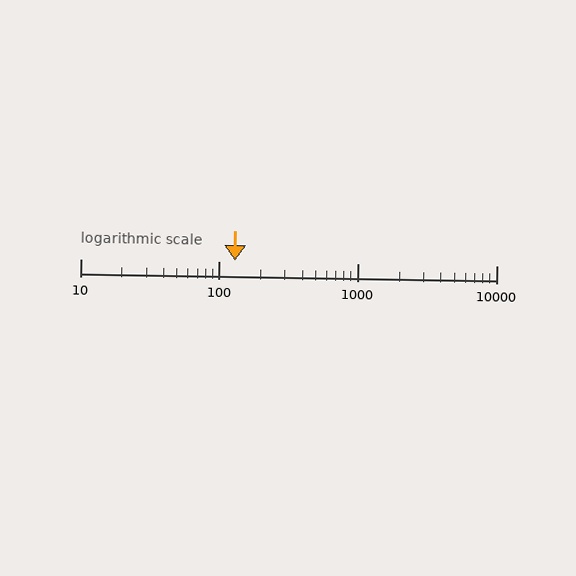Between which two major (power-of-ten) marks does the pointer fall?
The pointer is between 100 and 1000.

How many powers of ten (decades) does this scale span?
The scale spans 3 decades, from 10 to 10000.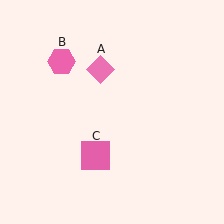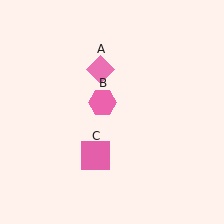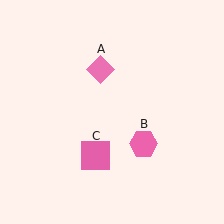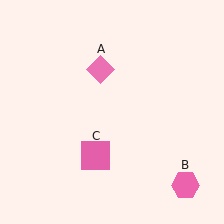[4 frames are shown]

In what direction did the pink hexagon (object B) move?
The pink hexagon (object B) moved down and to the right.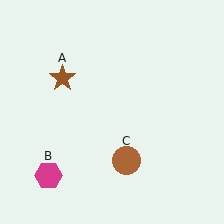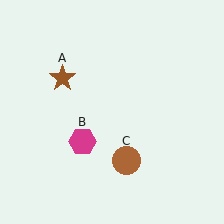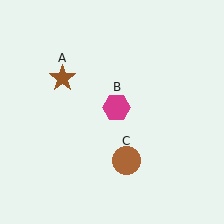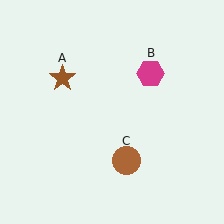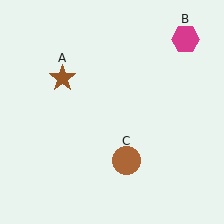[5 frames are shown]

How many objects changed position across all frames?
1 object changed position: magenta hexagon (object B).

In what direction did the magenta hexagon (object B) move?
The magenta hexagon (object B) moved up and to the right.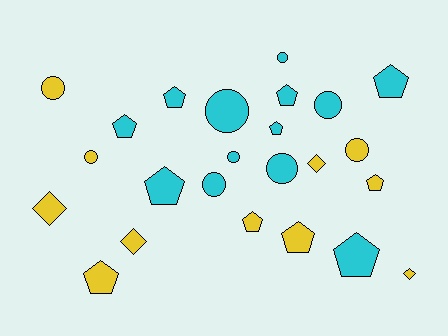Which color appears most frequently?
Cyan, with 13 objects.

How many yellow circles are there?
There are 3 yellow circles.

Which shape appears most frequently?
Pentagon, with 11 objects.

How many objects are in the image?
There are 24 objects.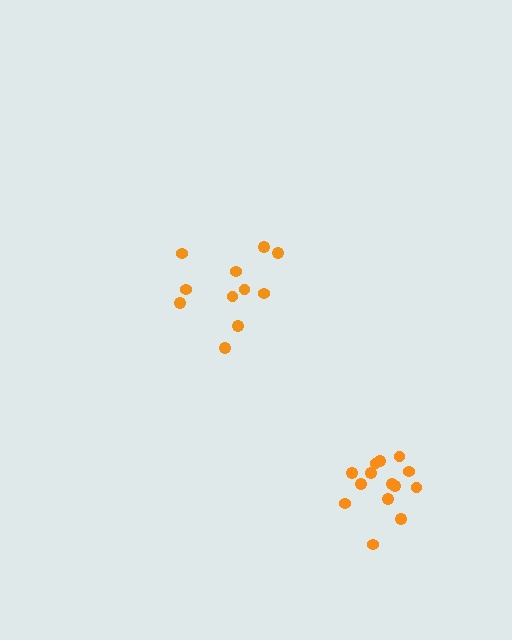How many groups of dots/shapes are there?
There are 2 groups.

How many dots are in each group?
Group 1: 11 dots, Group 2: 14 dots (25 total).